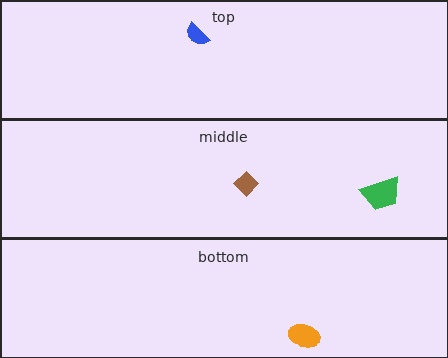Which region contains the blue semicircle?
The top region.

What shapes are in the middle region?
The green trapezoid, the brown diamond.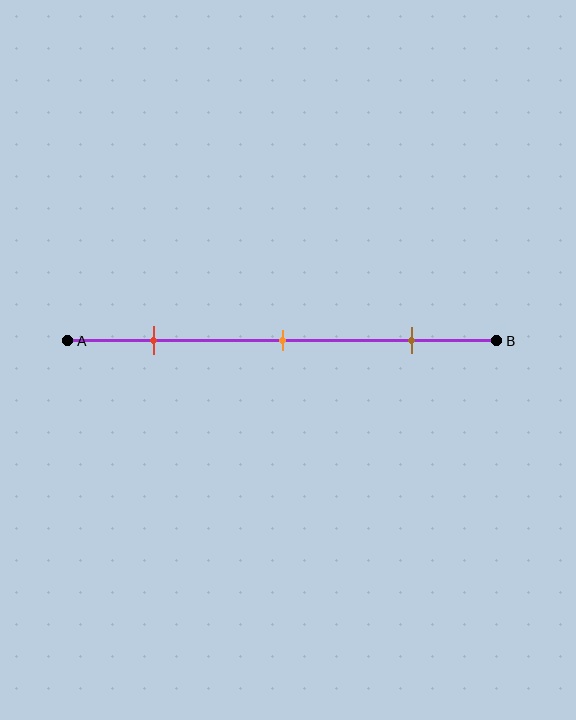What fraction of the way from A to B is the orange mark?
The orange mark is approximately 50% (0.5) of the way from A to B.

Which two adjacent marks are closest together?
The red and orange marks are the closest adjacent pair.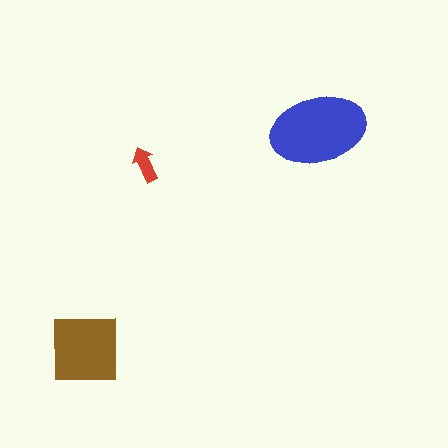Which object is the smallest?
The red arrow.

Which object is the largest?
The blue ellipse.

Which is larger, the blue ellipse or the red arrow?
The blue ellipse.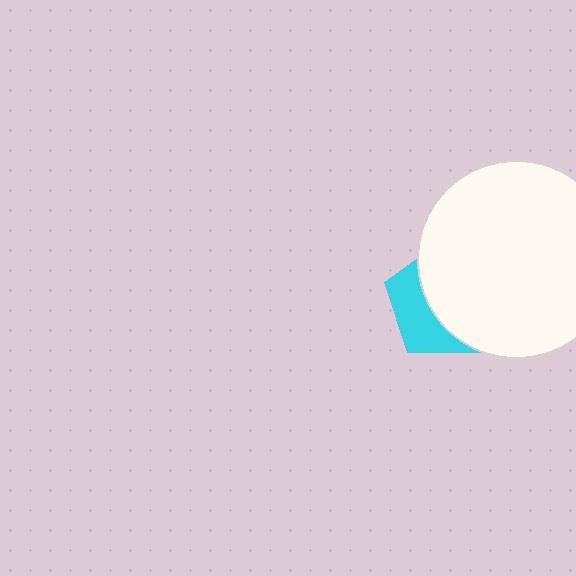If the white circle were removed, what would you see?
You would see the complete cyan pentagon.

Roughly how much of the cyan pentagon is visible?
A small part of it is visible (roughly 38%).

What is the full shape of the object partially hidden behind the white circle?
The partially hidden object is a cyan pentagon.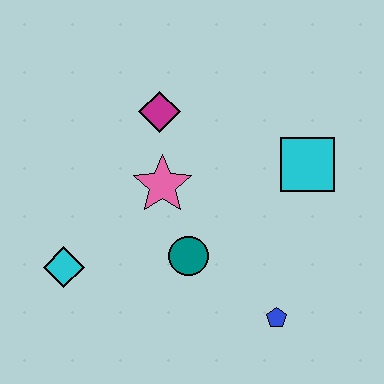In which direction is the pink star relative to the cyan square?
The pink star is to the left of the cyan square.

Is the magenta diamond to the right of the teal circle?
No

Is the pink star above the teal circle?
Yes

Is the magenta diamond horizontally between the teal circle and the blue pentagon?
No